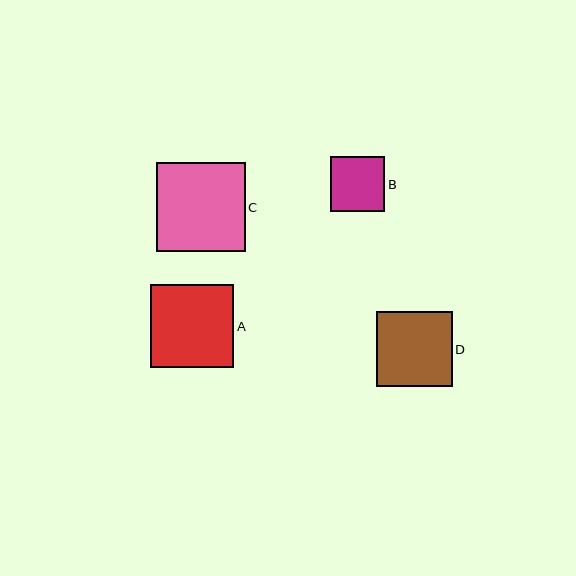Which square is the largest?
Square C is the largest with a size of approximately 89 pixels.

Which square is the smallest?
Square B is the smallest with a size of approximately 55 pixels.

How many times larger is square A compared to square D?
Square A is approximately 1.1 times the size of square D.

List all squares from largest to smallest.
From largest to smallest: C, A, D, B.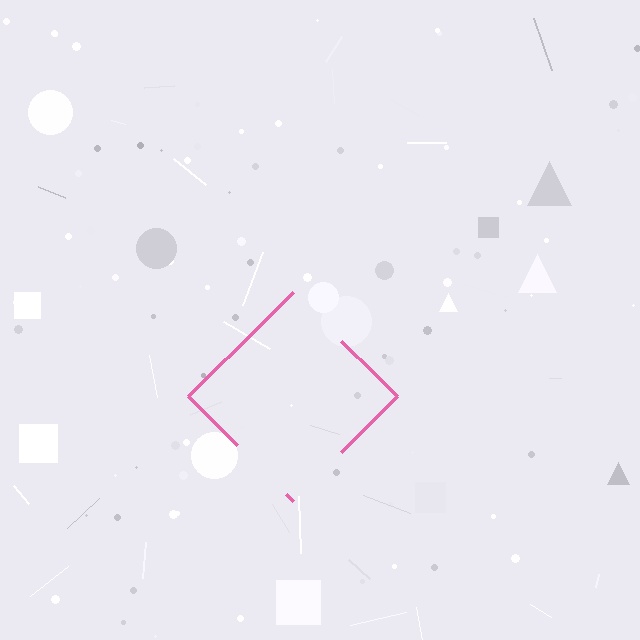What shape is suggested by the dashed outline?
The dashed outline suggests a diamond.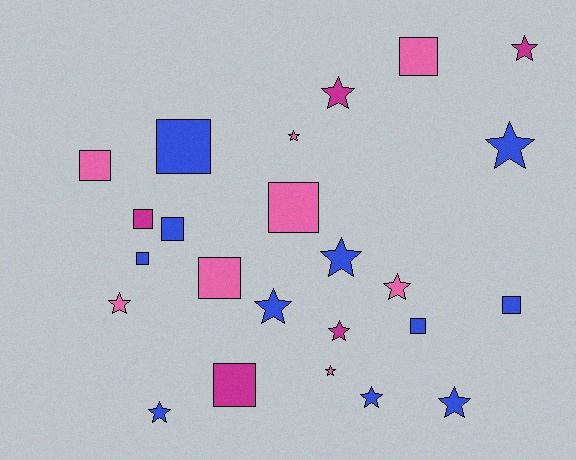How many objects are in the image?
There are 24 objects.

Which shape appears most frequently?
Star, with 13 objects.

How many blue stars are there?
There are 6 blue stars.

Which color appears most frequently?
Blue, with 11 objects.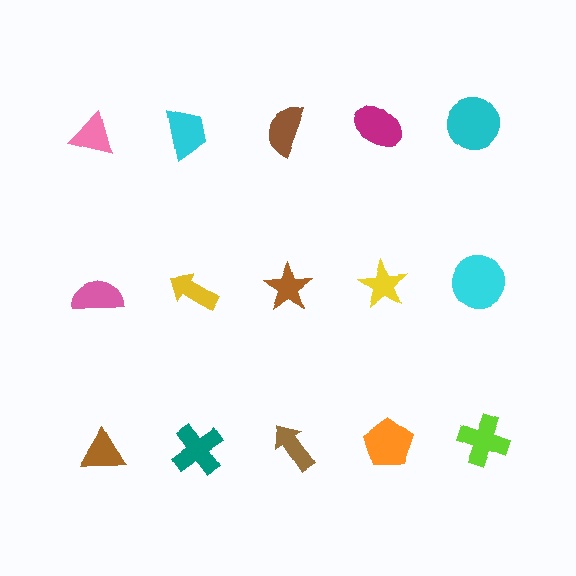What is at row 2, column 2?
A yellow arrow.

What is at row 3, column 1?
A brown triangle.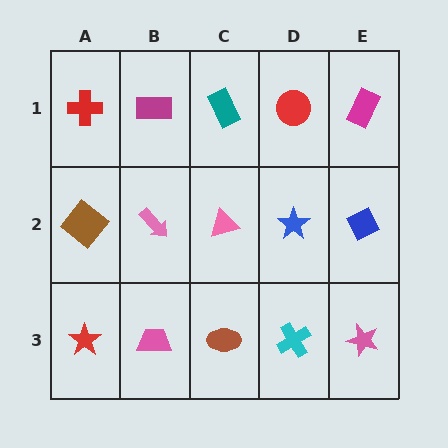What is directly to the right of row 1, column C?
A red circle.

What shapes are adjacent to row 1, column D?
A blue star (row 2, column D), a teal rectangle (row 1, column C), a magenta rectangle (row 1, column E).